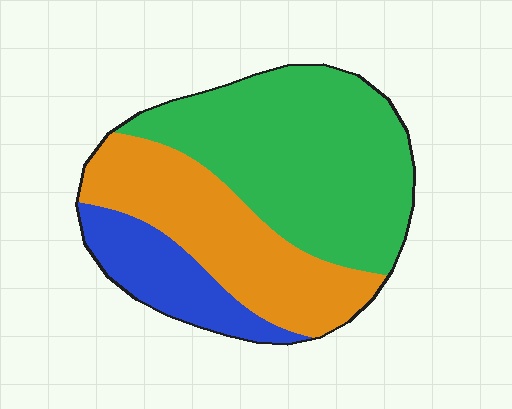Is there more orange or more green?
Green.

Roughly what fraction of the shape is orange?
Orange covers around 35% of the shape.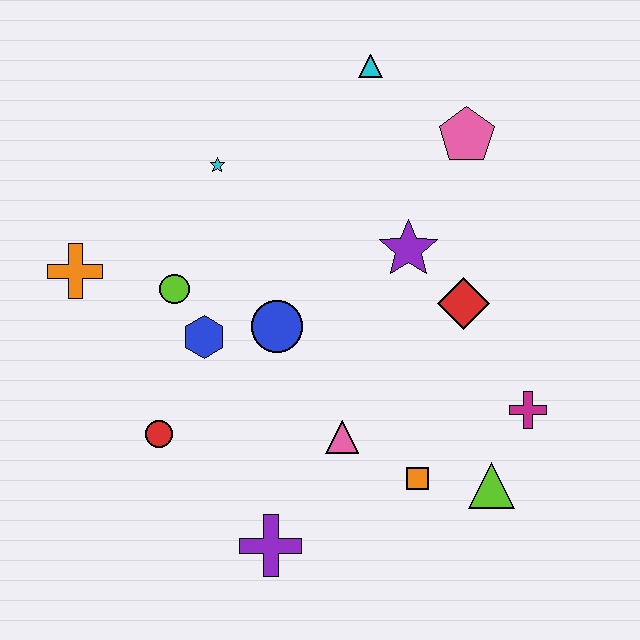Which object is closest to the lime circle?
The blue hexagon is closest to the lime circle.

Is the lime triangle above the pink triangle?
No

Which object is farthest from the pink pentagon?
The purple cross is farthest from the pink pentagon.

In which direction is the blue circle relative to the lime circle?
The blue circle is to the right of the lime circle.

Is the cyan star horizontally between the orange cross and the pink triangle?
Yes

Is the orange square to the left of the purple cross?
No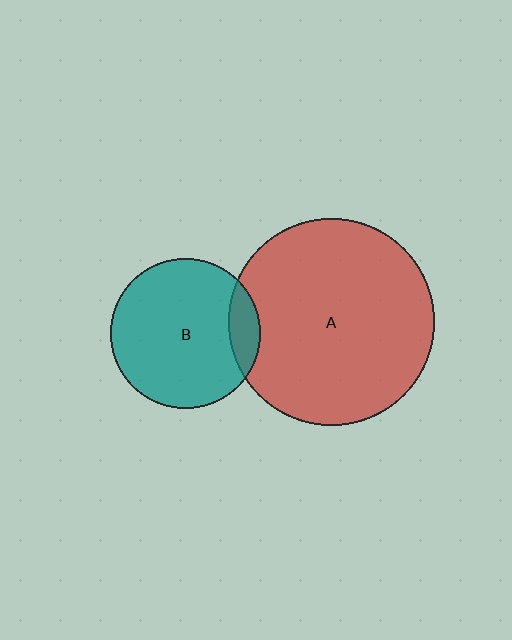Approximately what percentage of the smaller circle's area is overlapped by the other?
Approximately 10%.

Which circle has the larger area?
Circle A (red).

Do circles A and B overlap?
Yes.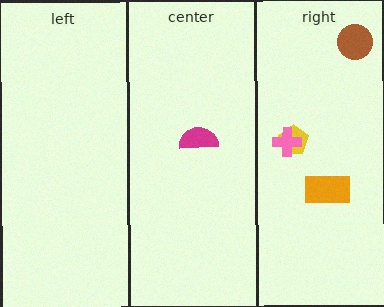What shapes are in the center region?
The magenta semicircle.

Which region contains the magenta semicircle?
The center region.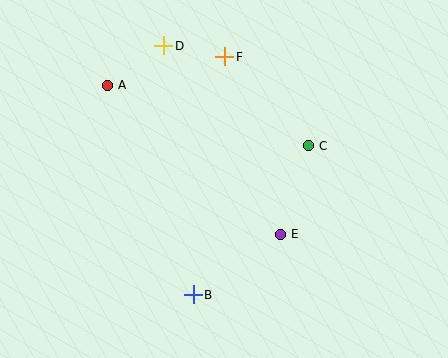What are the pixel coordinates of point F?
Point F is at (225, 57).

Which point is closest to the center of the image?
Point E at (280, 234) is closest to the center.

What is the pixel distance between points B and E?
The distance between B and E is 106 pixels.